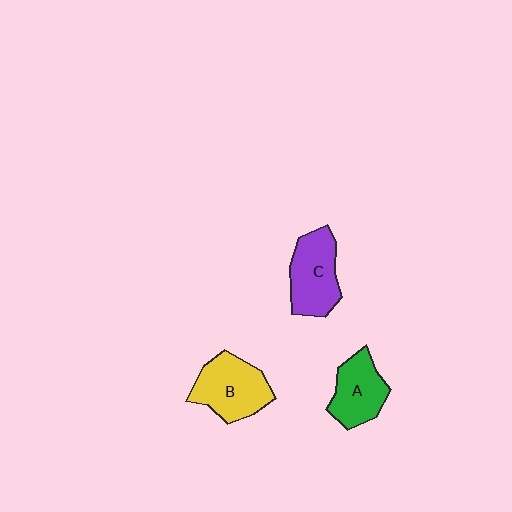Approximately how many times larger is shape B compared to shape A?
Approximately 1.2 times.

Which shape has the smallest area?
Shape A (green).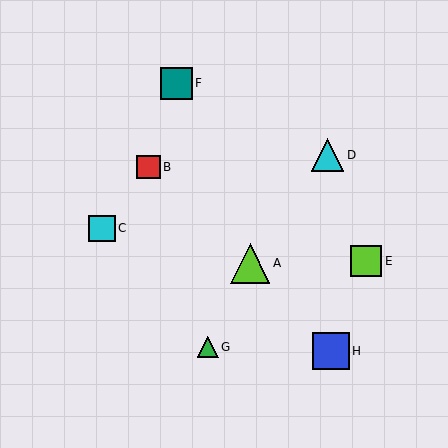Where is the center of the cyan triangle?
The center of the cyan triangle is at (328, 155).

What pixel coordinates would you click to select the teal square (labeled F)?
Click at (177, 83) to select the teal square F.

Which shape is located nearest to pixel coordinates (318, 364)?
The blue square (labeled H) at (331, 351) is nearest to that location.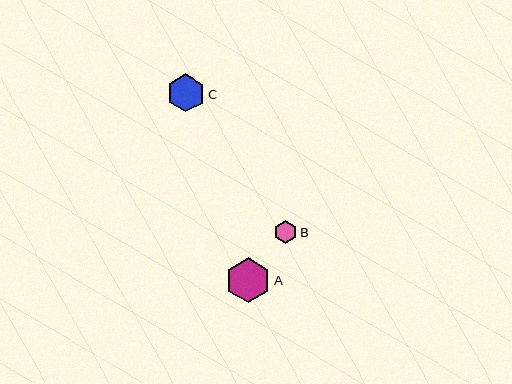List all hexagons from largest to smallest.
From largest to smallest: A, C, B.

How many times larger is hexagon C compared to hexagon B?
Hexagon C is approximately 1.6 times the size of hexagon B.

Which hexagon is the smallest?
Hexagon B is the smallest with a size of approximately 23 pixels.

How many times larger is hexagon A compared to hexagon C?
Hexagon A is approximately 1.2 times the size of hexagon C.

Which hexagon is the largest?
Hexagon A is the largest with a size of approximately 45 pixels.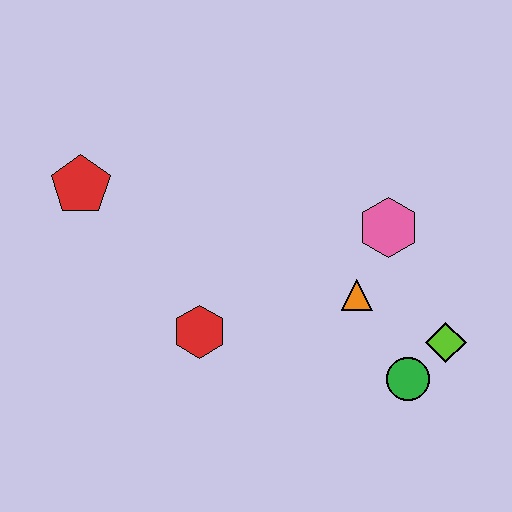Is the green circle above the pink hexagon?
No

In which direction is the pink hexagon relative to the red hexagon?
The pink hexagon is to the right of the red hexagon.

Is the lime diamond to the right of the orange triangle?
Yes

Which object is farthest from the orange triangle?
The red pentagon is farthest from the orange triangle.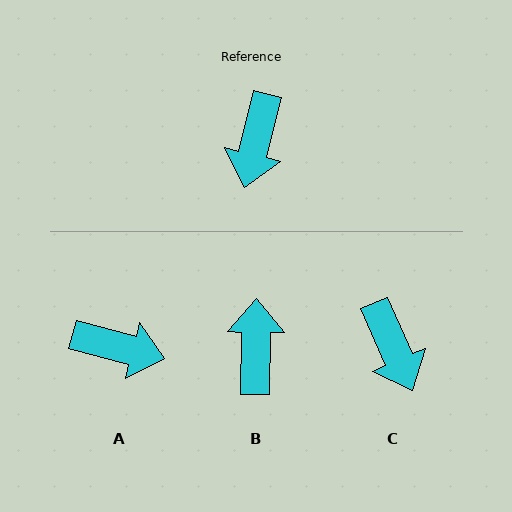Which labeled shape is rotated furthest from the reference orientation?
B, about 167 degrees away.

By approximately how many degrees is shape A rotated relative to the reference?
Approximately 89 degrees counter-clockwise.